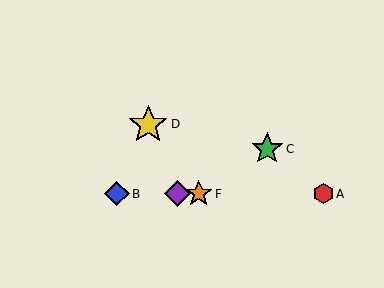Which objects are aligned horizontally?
Objects A, B, E, F are aligned horizontally.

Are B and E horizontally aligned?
Yes, both are at y≈194.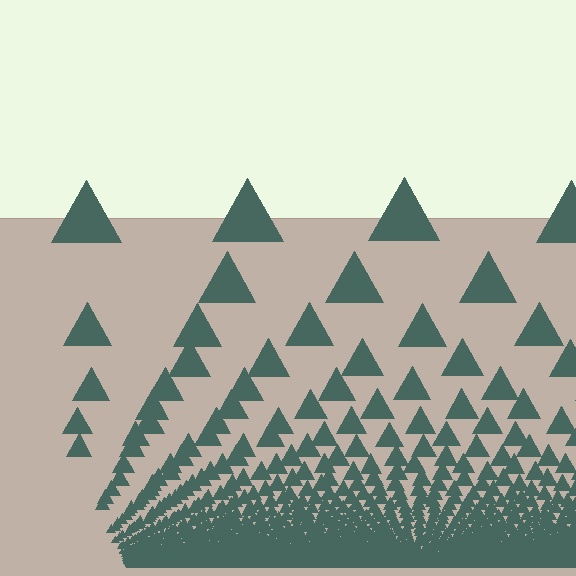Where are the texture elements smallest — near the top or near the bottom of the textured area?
Near the bottom.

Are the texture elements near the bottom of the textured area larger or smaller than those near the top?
Smaller. The gradient is inverted — elements near the bottom are smaller and denser.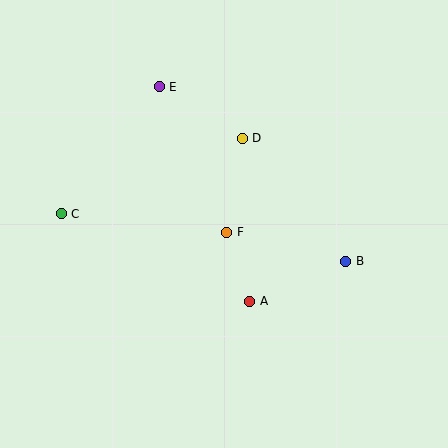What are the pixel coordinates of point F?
Point F is at (227, 232).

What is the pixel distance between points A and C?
The distance between A and C is 208 pixels.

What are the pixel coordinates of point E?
Point E is at (159, 87).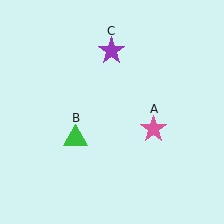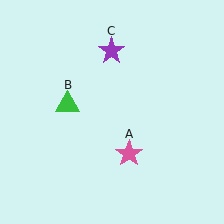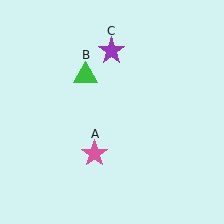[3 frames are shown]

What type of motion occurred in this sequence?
The pink star (object A), green triangle (object B) rotated clockwise around the center of the scene.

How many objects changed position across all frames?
2 objects changed position: pink star (object A), green triangle (object B).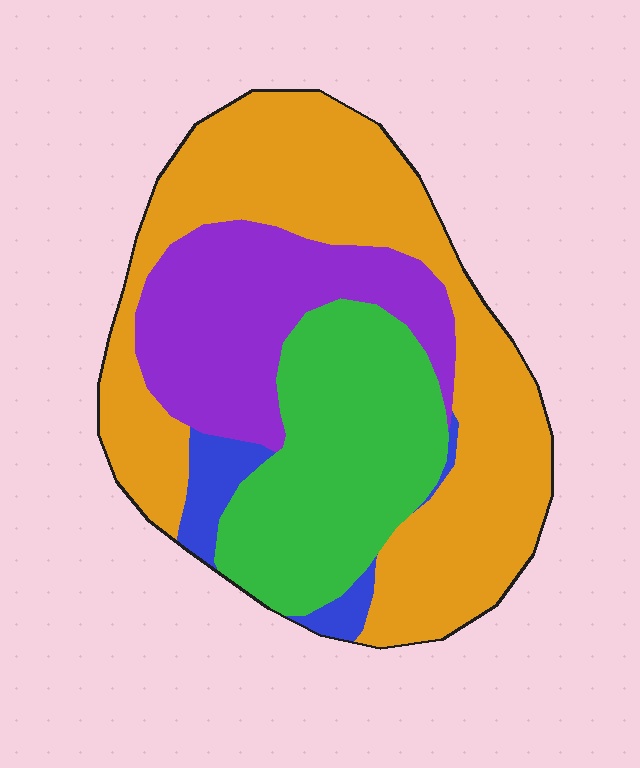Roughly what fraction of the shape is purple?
Purple covers about 20% of the shape.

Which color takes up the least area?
Blue, at roughly 5%.